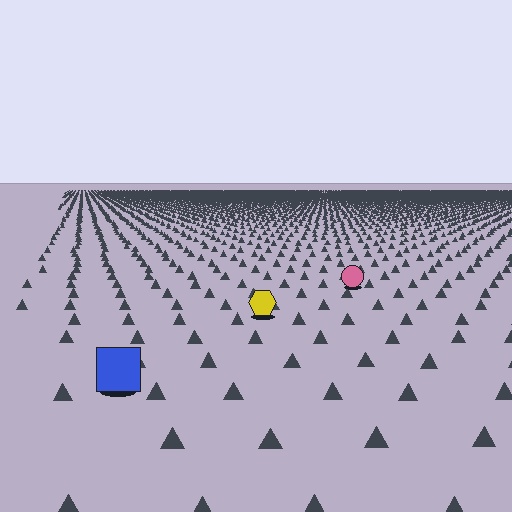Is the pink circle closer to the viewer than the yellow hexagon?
No. The yellow hexagon is closer — you can tell from the texture gradient: the ground texture is coarser near it.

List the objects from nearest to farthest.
From nearest to farthest: the blue square, the yellow hexagon, the pink circle.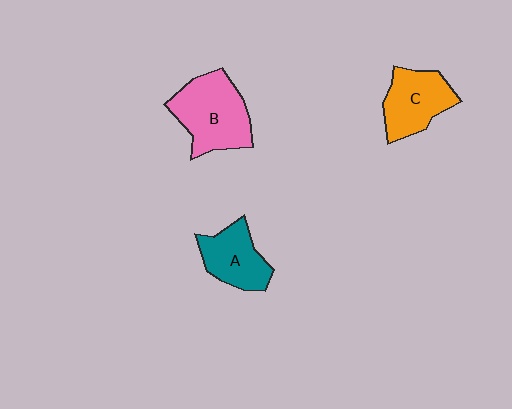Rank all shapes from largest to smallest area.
From largest to smallest: B (pink), C (orange), A (teal).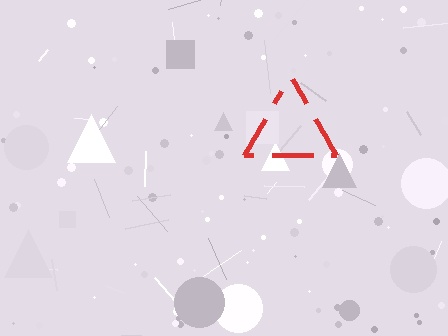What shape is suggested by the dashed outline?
The dashed outline suggests a triangle.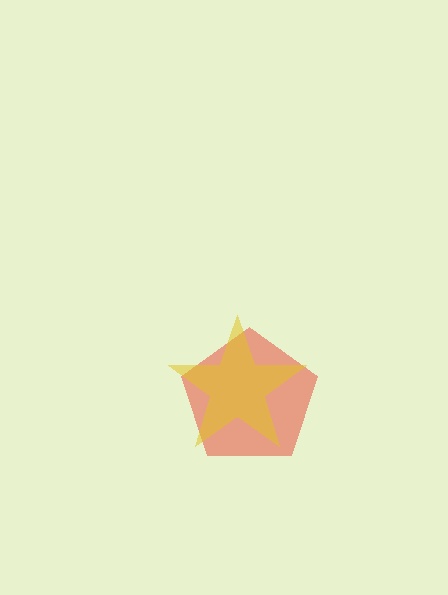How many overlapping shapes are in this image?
There are 2 overlapping shapes in the image.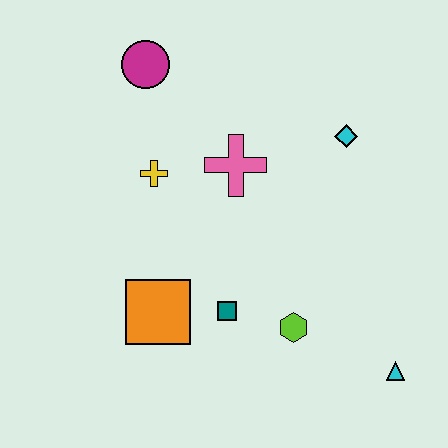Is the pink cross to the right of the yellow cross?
Yes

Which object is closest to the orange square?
The teal square is closest to the orange square.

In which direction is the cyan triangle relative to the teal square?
The cyan triangle is to the right of the teal square.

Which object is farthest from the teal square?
The magenta circle is farthest from the teal square.